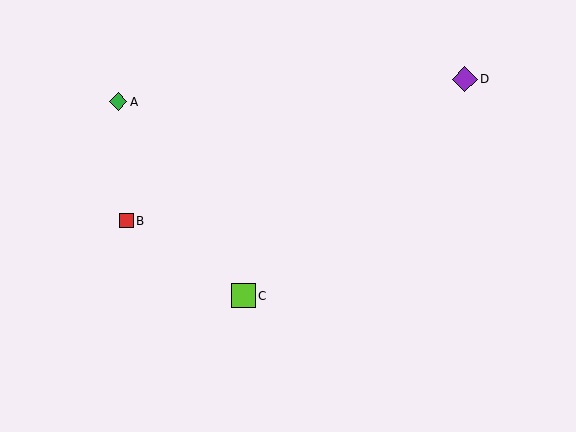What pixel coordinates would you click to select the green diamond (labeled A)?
Click at (118, 102) to select the green diamond A.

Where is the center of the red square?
The center of the red square is at (126, 221).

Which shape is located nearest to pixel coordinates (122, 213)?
The red square (labeled B) at (126, 221) is nearest to that location.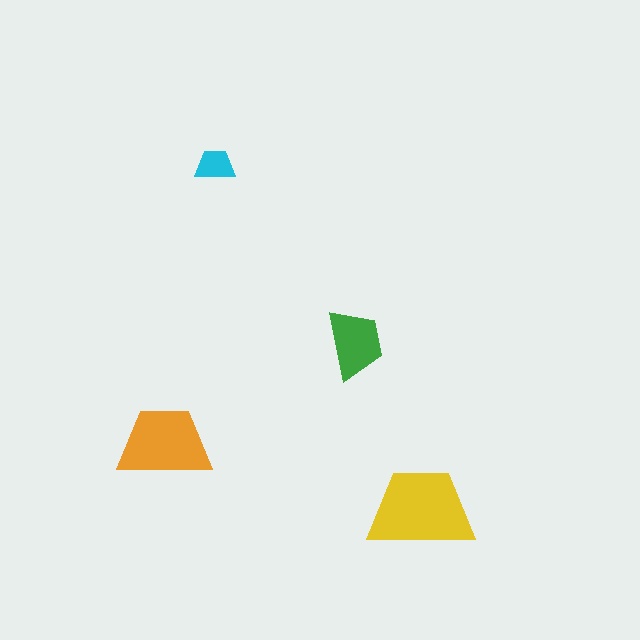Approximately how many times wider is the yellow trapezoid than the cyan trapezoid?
About 2.5 times wider.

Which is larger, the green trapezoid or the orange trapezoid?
The orange one.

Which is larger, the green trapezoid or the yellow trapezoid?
The yellow one.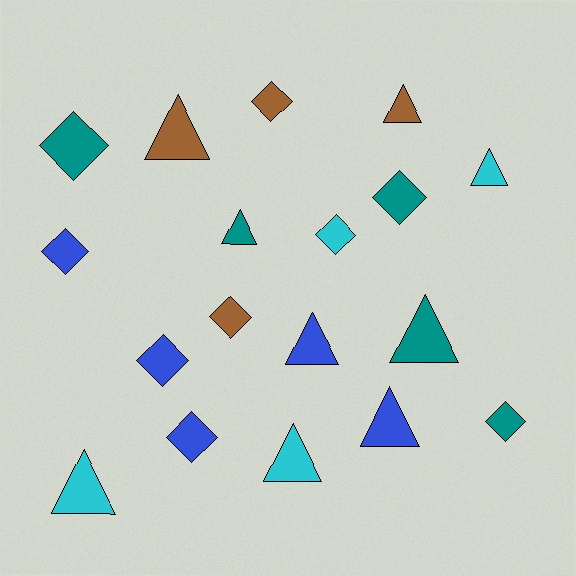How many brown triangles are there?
There are 2 brown triangles.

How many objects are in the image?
There are 18 objects.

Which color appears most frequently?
Teal, with 5 objects.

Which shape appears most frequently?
Triangle, with 9 objects.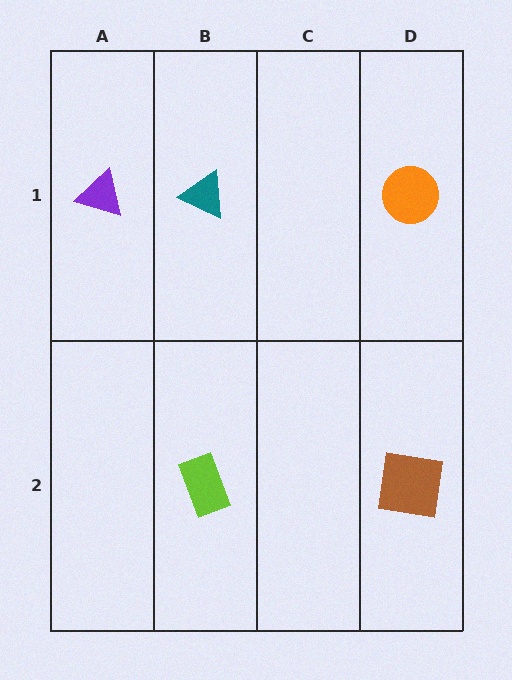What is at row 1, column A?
A purple triangle.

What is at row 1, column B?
A teal triangle.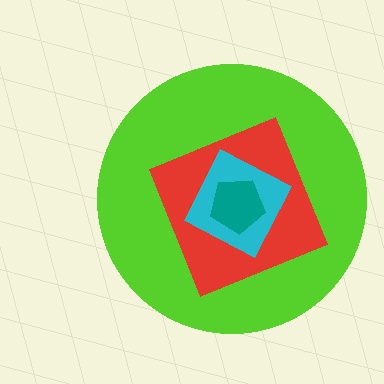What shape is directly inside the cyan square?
The teal pentagon.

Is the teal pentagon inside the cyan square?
Yes.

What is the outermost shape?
The lime circle.